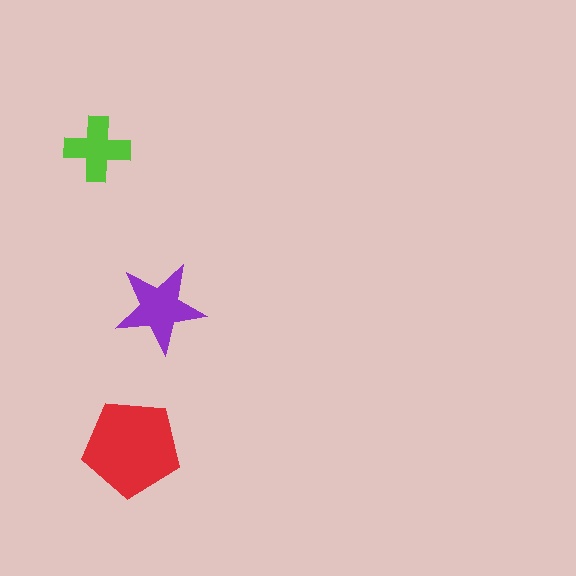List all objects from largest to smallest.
The red pentagon, the purple star, the lime cross.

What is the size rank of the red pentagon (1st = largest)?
1st.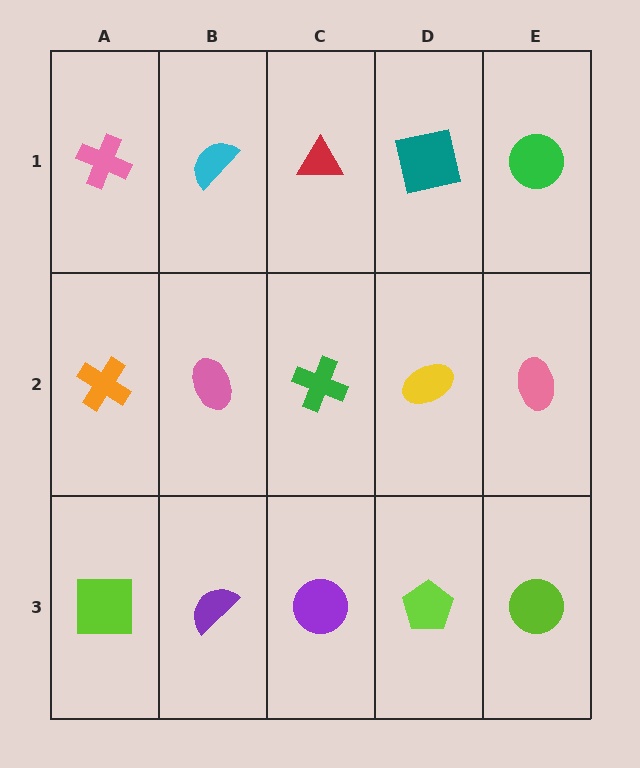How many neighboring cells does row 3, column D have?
3.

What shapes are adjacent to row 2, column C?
A red triangle (row 1, column C), a purple circle (row 3, column C), a pink ellipse (row 2, column B), a yellow ellipse (row 2, column D).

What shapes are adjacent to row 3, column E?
A pink ellipse (row 2, column E), a lime pentagon (row 3, column D).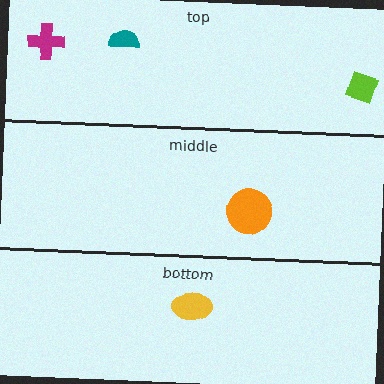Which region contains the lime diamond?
The top region.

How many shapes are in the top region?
3.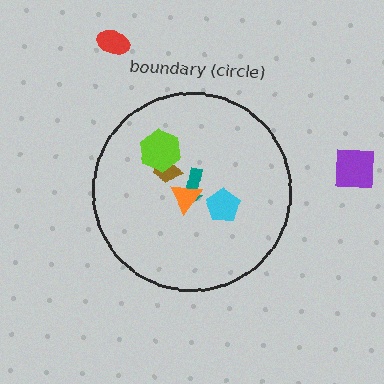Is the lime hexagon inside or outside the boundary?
Inside.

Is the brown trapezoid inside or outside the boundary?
Inside.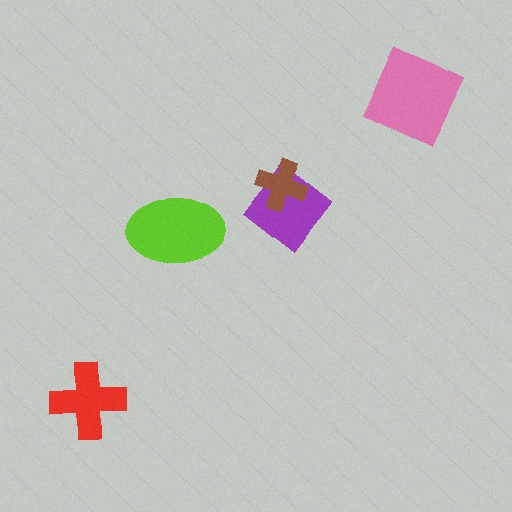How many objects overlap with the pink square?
0 objects overlap with the pink square.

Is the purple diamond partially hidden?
Yes, it is partially covered by another shape.